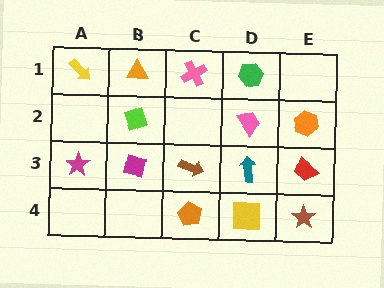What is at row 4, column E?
A brown star.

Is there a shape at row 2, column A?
No, that cell is empty.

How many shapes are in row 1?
4 shapes.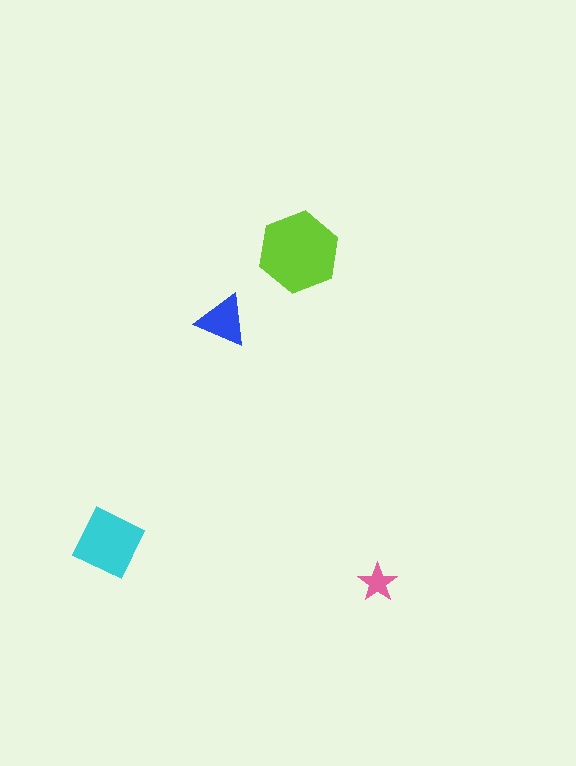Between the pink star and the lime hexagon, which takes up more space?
The lime hexagon.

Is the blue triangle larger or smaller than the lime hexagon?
Smaller.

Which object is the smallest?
The pink star.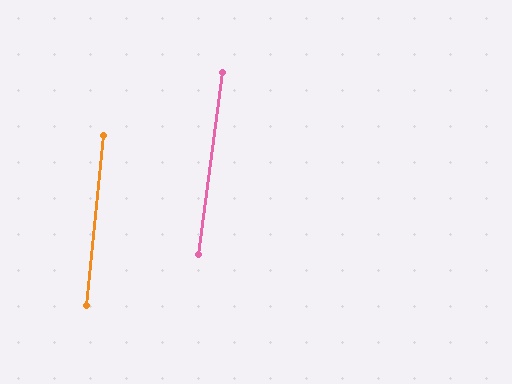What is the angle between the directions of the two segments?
Approximately 2 degrees.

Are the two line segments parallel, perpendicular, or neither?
Parallel — their directions differ by only 2.0°.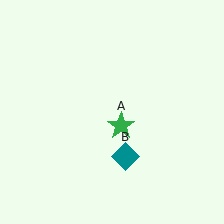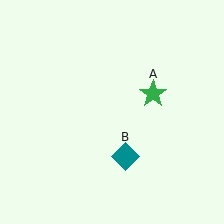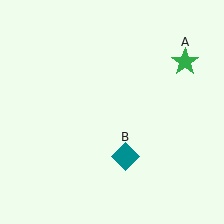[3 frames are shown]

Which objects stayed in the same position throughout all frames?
Teal diamond (object B) remained stationary.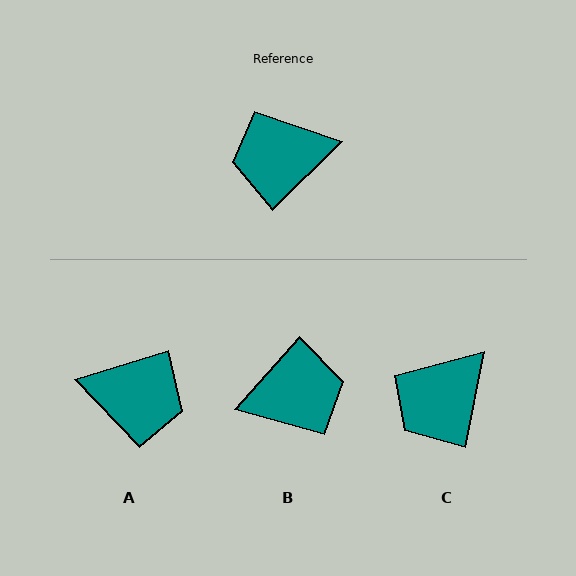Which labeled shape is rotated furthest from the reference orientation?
B, about 176 degrees away.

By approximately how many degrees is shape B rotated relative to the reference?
Approximately 176 degrees clockwise.